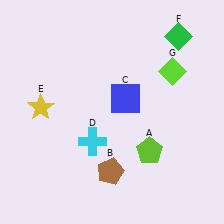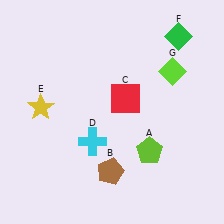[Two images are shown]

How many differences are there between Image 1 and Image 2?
There is 1 difference between the two images.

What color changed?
The square (C) changed from blue in Image 1 to red in Image 2.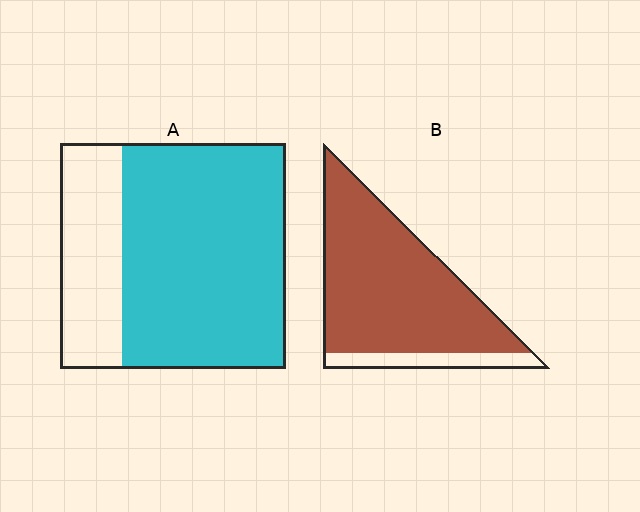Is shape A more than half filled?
Yes.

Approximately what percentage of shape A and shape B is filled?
A is approximately 75% and B is approximately 85%.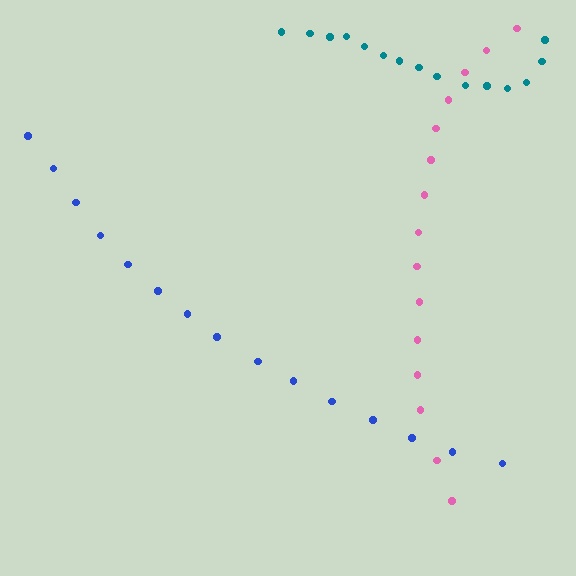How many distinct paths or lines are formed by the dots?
There are 3 distinct paths.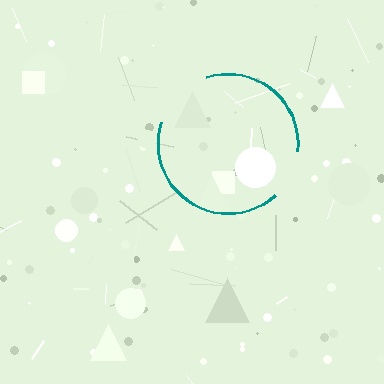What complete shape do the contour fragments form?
The contour fragments form a circle.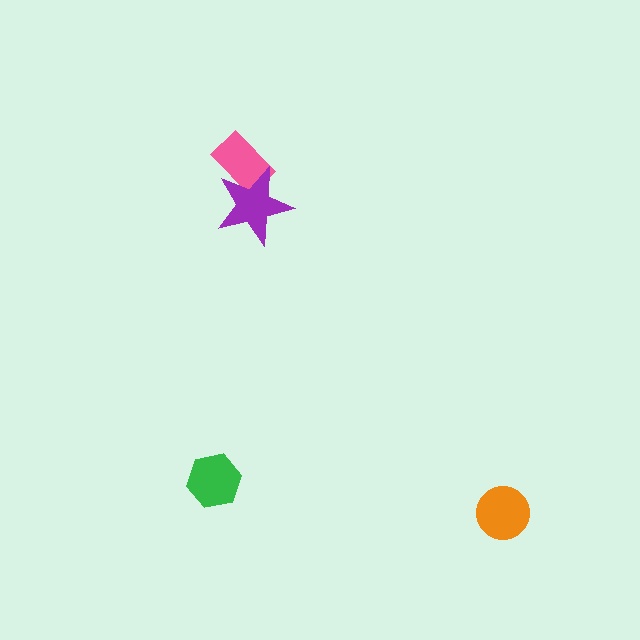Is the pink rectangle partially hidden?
Yes, it is partially covered by another shape.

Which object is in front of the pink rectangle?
The purple star is in front of the pink rectangle.